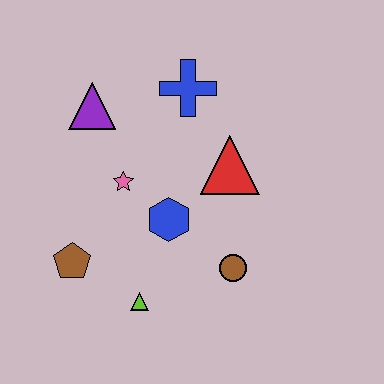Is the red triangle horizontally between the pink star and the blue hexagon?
No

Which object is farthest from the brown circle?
The purple triangle is farthest from the brown circle.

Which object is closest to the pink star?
The blue hexagon is closest to the pink star.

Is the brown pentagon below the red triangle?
Yes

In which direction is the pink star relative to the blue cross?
The pink star is below the blue cross.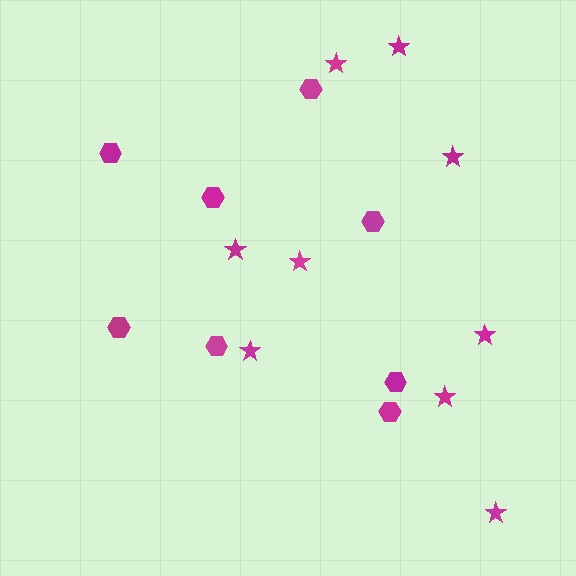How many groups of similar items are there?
There are 2 groups: one group of hexagons (8) and one group of stars (9).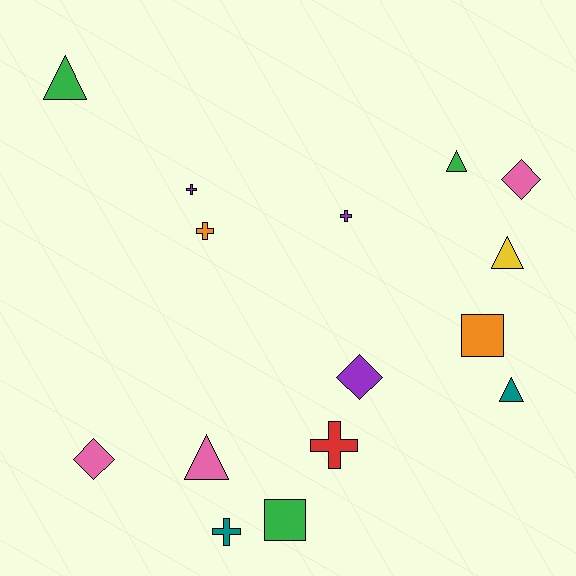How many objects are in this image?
There are 15 objects.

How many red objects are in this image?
There is 1 red object.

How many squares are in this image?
There are 2 squares.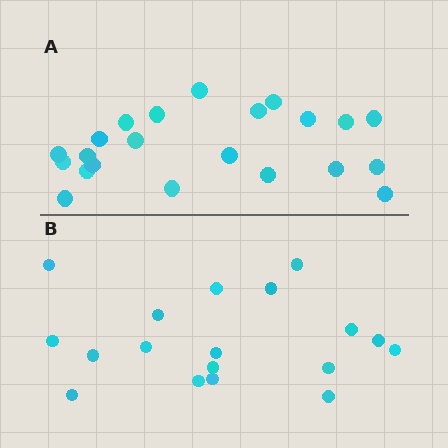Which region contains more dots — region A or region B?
Region A (the top region) has more dots.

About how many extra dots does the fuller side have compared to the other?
Region A has about 4 more dots than region B.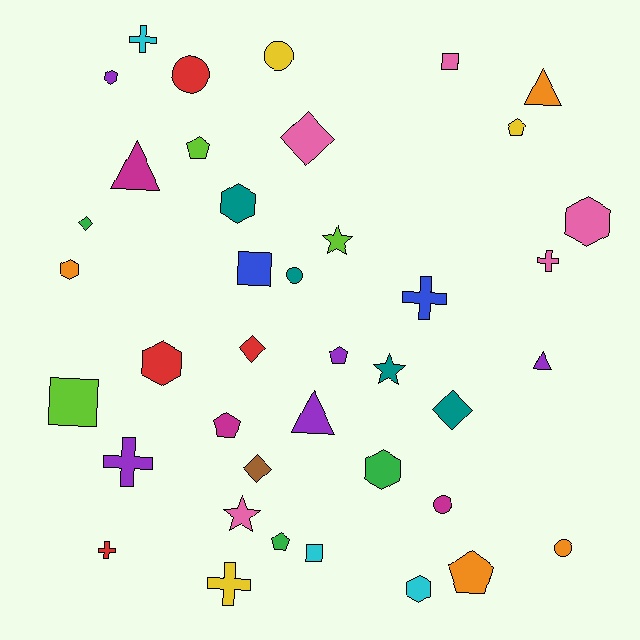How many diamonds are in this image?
There are 5 diamonds.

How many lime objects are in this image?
There are 3 lime objects.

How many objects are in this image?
There are 40 objects.